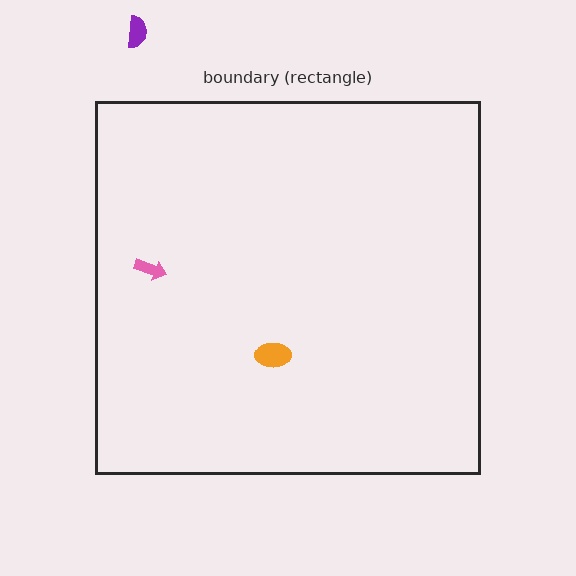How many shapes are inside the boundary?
2 inside, 1 outside.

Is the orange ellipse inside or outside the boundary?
Inside.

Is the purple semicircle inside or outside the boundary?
Outside.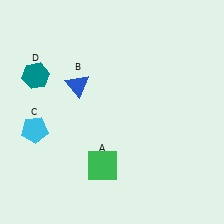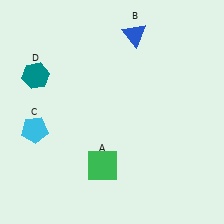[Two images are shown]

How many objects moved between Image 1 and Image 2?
1 object moved between the two images.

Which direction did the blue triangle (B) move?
The blue triangle (B) moved right.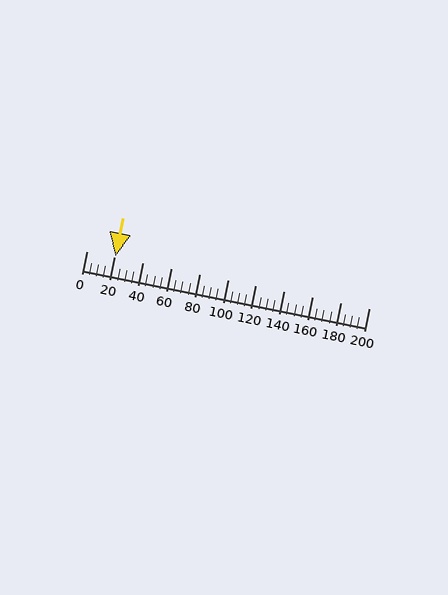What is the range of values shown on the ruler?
The ruler shows values from 0 to 200.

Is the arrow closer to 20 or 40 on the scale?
The arrow is closer to 20.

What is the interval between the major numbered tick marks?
The major tick marks are spaced 20 units apart.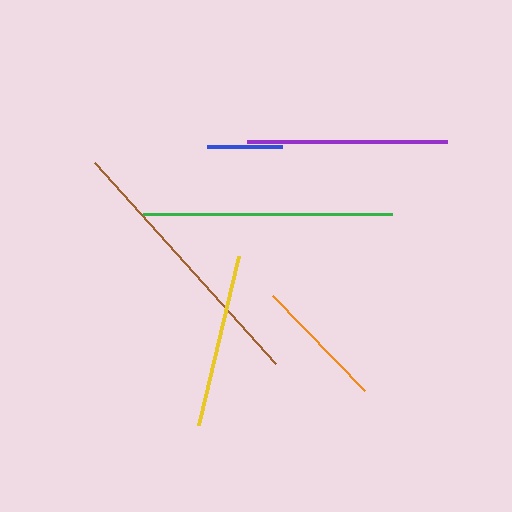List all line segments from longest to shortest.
From longest to shortest: brown, green, purple, yellow, orange, blue.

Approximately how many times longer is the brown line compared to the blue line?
The brown line is approximately 3.6 times the length of the blue line.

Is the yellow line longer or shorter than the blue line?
The yellow line is longer than the blue line.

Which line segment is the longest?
The brown line is the longest at approximately 270 pixels.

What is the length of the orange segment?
The orange segment is approximately 131 pixels long.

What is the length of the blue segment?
The blue segment is approximately 75 pixels long.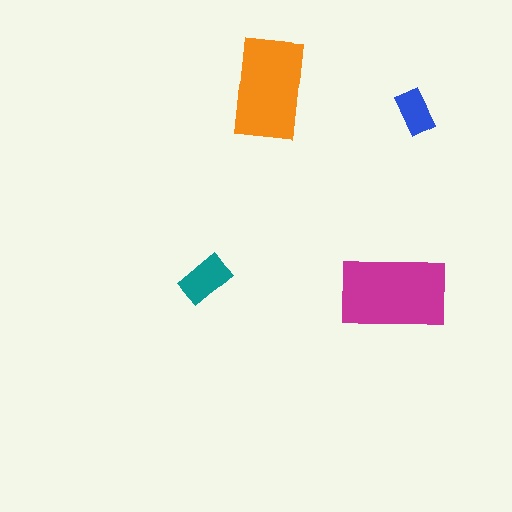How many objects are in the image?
There are 4 objects in the image.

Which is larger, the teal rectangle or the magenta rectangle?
The magenta one.